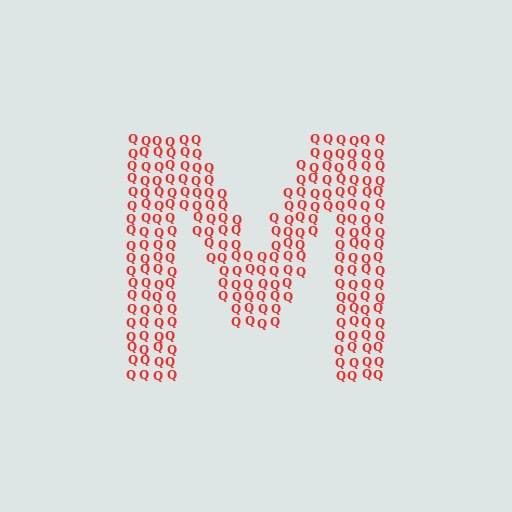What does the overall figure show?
The overall figure shows the letter M.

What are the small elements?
The small elements are letter Q's.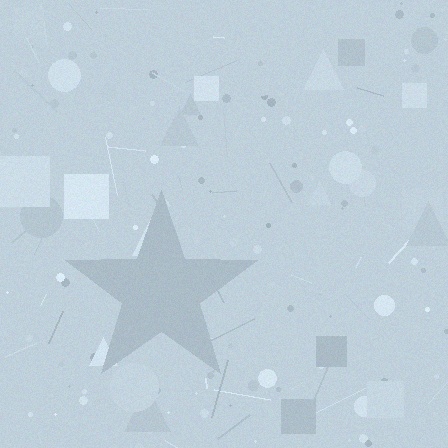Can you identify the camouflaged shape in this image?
The camouflaged shape is a star.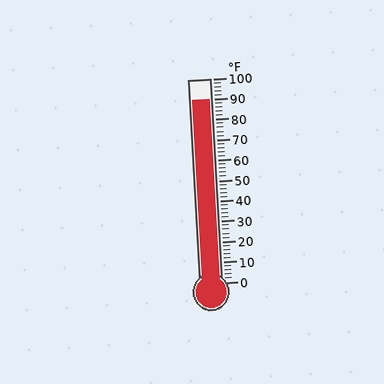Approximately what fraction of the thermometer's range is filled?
The thermometer is filled to approximately 90% of its range.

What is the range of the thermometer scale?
The thermometer scale ranges from 0°F to 100°F.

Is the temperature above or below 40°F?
The temperature is above 40°F.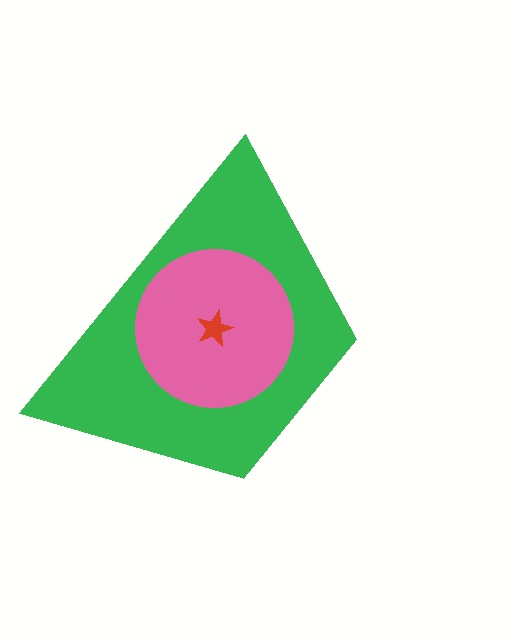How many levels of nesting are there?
3.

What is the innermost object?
The red star.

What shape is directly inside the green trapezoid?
The pink circle.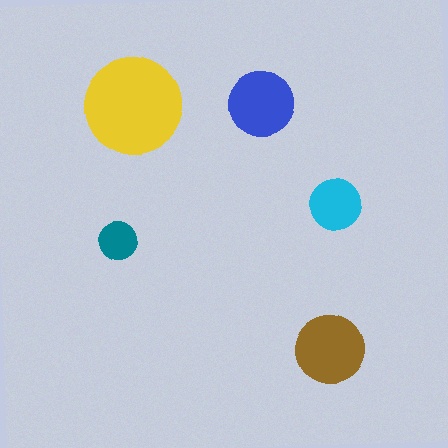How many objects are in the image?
There are 5 objects in the image.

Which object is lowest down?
The brown circle is bottommost.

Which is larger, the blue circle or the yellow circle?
The yellow one.